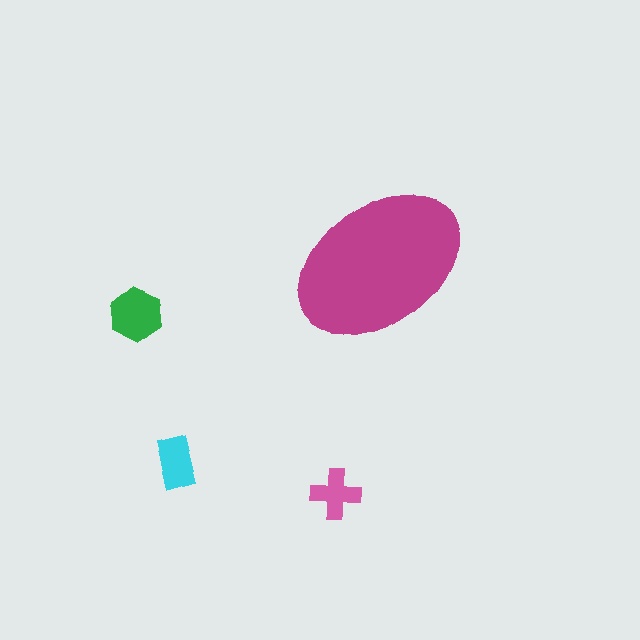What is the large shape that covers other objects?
A magenta ellipse.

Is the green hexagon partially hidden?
No, the green hexagon is fully visible.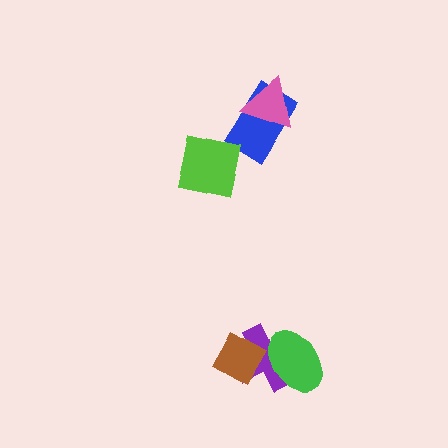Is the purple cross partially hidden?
Yes, it is partially covered by another shape.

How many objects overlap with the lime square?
0 objects overlap with the lime square.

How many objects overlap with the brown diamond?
1 object overlaps with the brown diamond.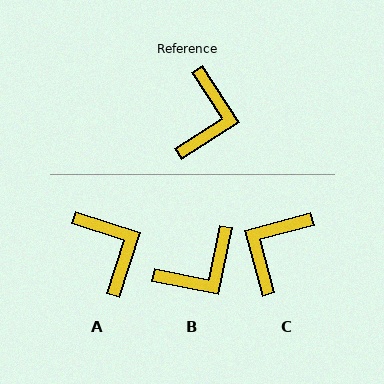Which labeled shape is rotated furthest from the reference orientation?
C, about 162 degrees away.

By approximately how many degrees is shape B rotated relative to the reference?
Approximately 44 degrees clockwise.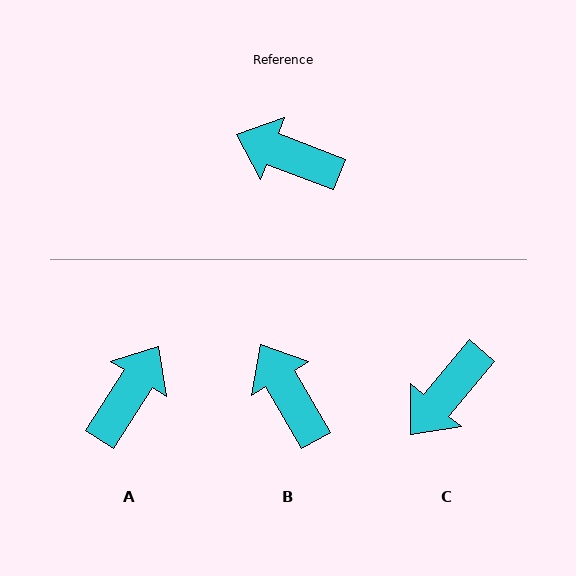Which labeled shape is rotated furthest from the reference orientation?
A, about 101 degrees away.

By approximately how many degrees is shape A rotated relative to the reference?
Approximately 101 degrees clockwise.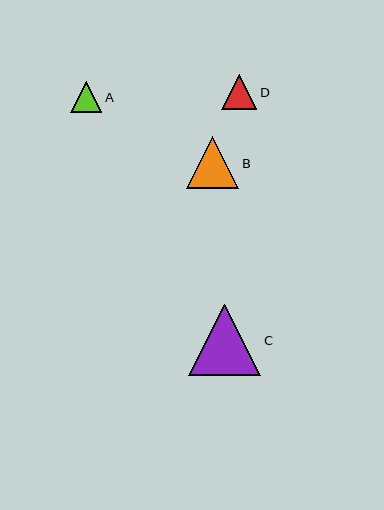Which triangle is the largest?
Triangle C is the largest with a size of approximately 72 pixels.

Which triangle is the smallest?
Triangle A is the smallest with a size of approximately 31 pixels.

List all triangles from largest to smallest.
From largest to smallest: C, B, D, A.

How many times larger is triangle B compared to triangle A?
Triangle B is approximately 1.7 times the size of triangle A.